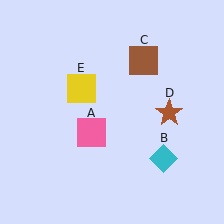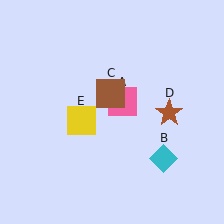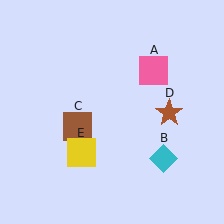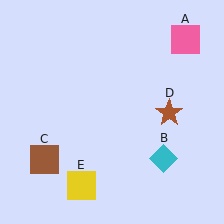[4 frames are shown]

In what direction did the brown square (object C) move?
The brown square (object C) moved down and to the left.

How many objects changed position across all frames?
3 objects changed position: pink square (object A), brown square (object C), yellow square (object E).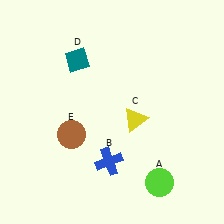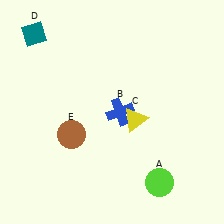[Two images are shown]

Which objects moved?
The objects that moved are: the blue cross (B), the teal diamond (D).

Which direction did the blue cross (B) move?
The blue cross (B) moved up.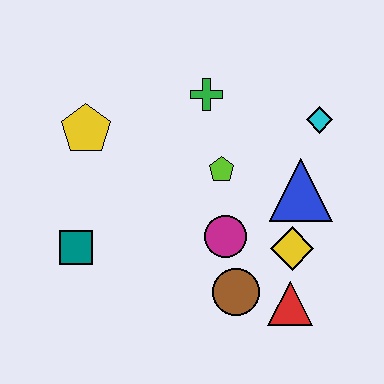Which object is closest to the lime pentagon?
The magenta circle is closest to the lime pentagon.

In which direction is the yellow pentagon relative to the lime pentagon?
The yellow pentagon is to the left of the lime pentagon.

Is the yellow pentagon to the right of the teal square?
Yes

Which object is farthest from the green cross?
The red triangle is farthest from the green cross.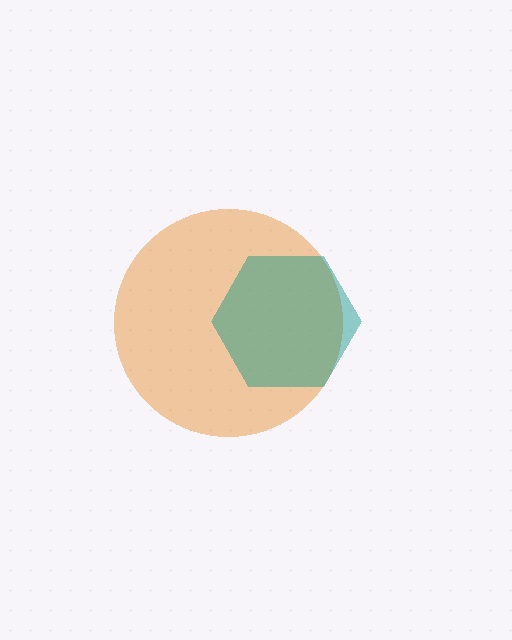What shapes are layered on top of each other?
The layered shapes are: an orange circle, a teal hexagon.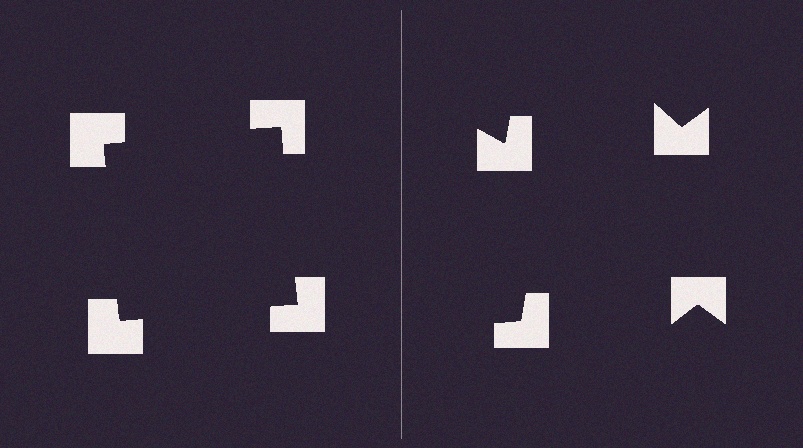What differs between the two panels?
The notched squares are positioned identically on both sides; only the wedge orientations differ. On the left they align to a square; on the right they are misaligned.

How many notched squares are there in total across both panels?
8 — 4 on each side.